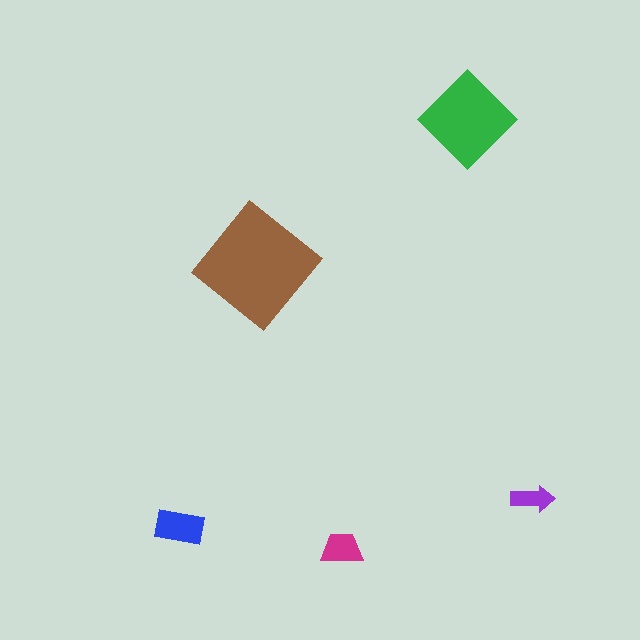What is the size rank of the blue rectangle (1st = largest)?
3rd.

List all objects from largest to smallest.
The brown diamond, the green diamond, the blue rectangle, the magenta trapezoid, the purple arrow.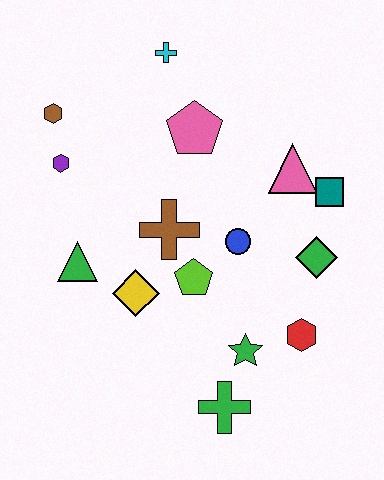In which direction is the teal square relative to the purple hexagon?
The teal square is to the right of the purple hexagon.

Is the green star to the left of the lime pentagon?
No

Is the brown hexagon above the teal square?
Yes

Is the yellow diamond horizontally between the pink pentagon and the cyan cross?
No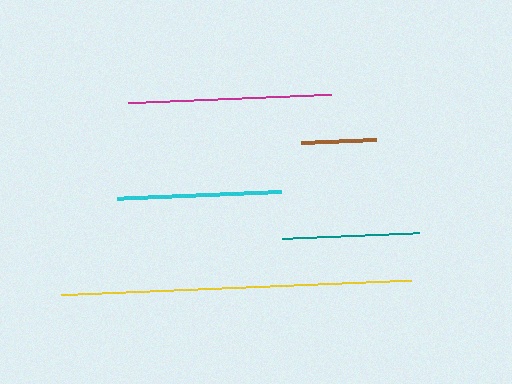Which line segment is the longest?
The yellow line is the longest at approximately 350 pixels.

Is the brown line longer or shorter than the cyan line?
The cyan line is longer than the brown line.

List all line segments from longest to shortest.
From longest to shortest: yellow, magenta, cyan, teal, brown.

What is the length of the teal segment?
The teal segment is approximately 137 pixels long.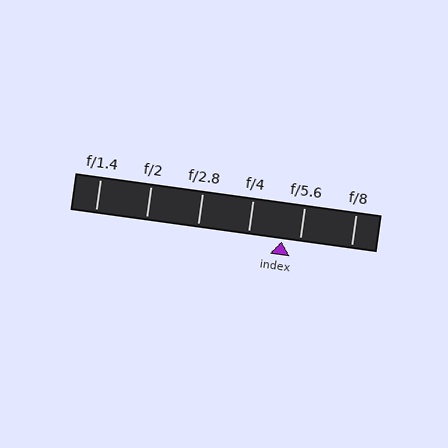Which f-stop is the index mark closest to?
The index mark is closest to f/5.6.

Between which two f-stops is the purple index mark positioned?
The index mark is between f/4 and f/5.6.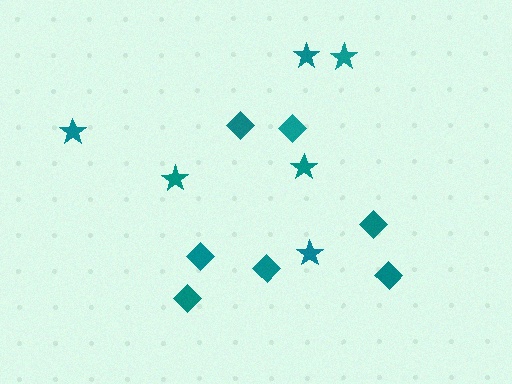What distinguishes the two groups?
There are 2 groups: one group of diamonds (7) and one group of stars (6).